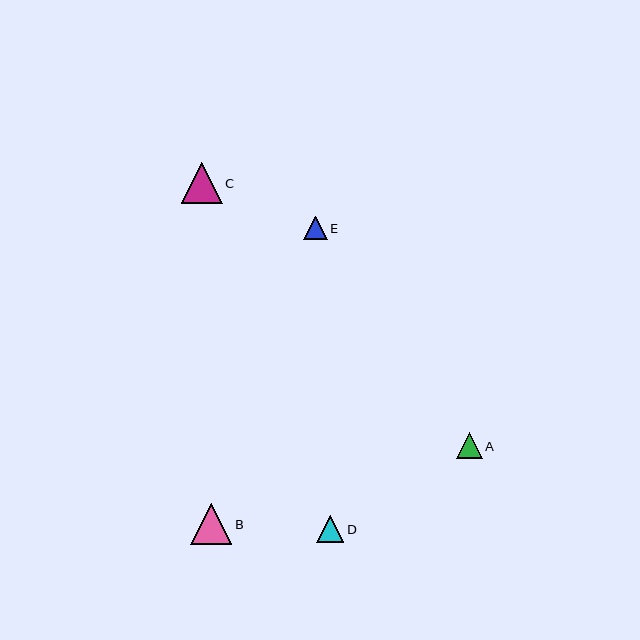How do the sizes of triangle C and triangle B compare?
Triangle C and triangle B are approximately the same size.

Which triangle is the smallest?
Triangle E is the smallest with a size of approximately 24 pixels.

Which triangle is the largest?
Triangle C is the largest with a size of approximately 41 pixels.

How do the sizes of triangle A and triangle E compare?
Triangle A and triangle E are approximately the same size.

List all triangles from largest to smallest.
From largest to smallest: C, B, D, A, E.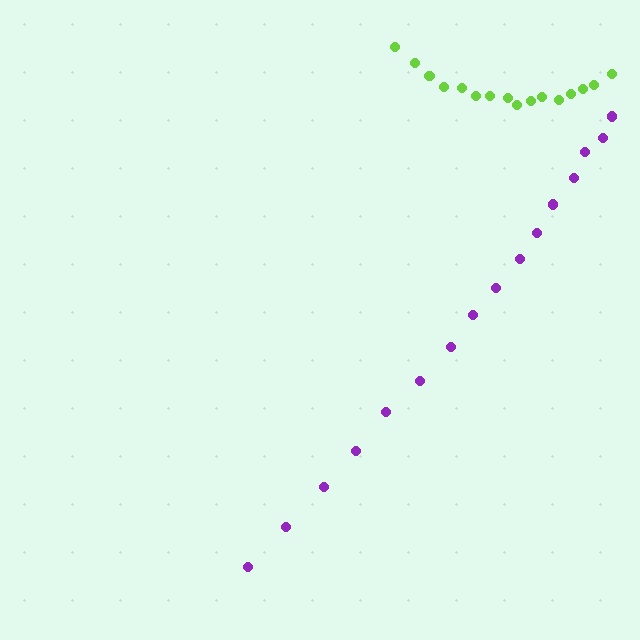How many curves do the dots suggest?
There are 2 distinct paths.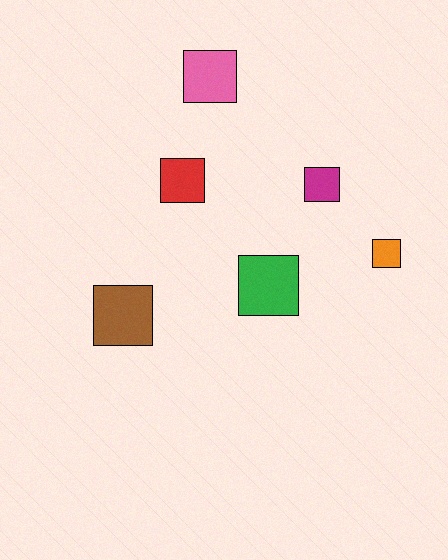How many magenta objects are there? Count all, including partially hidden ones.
There is 1 magenta object.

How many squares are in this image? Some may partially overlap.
There are 6 squares.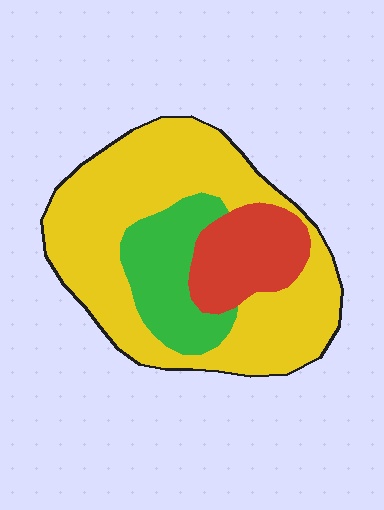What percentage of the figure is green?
Green covers 19% of the figure.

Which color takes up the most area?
Yellow, at roughly 65%.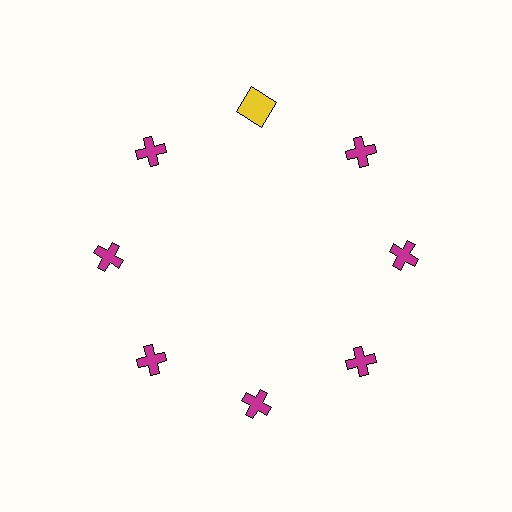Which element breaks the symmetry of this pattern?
The yellow square at roughly the 12 o'clock position breaks the symmetry. All other shapes are magenta crosses.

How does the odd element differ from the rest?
It differs in both color (yellow instead of magenta) and shape (square instead of cross).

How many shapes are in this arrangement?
There are 8 shapes arranged in a ring pattern.